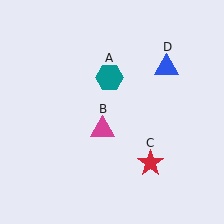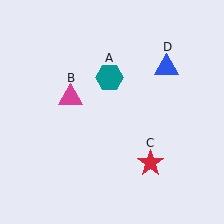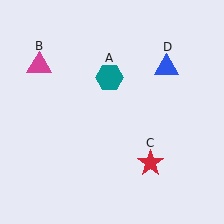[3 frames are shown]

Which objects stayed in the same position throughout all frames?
Teal hexagon (object A) and red star (object C) and blue triangle (object D) remained stationary.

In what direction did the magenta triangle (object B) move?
The magenta triangle (object B) moved up and to the left.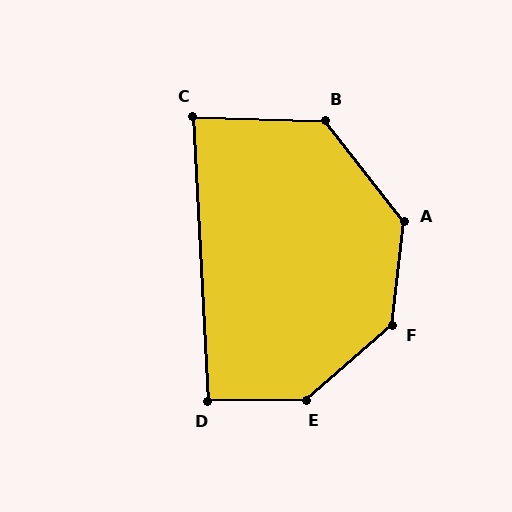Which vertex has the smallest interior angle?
C, at approximately 86 degrees.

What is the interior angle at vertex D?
Approximately 93 degrees (approximately right).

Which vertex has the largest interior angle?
E, at approximately 139 degrees.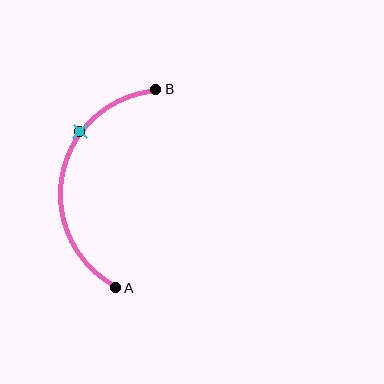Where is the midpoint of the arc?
The arc midpoint is the point on the curve farthest from the straight line joining A and B. It sits to the left of that line.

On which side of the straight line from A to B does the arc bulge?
The arc bulges to the left of the straight line connecting A and B.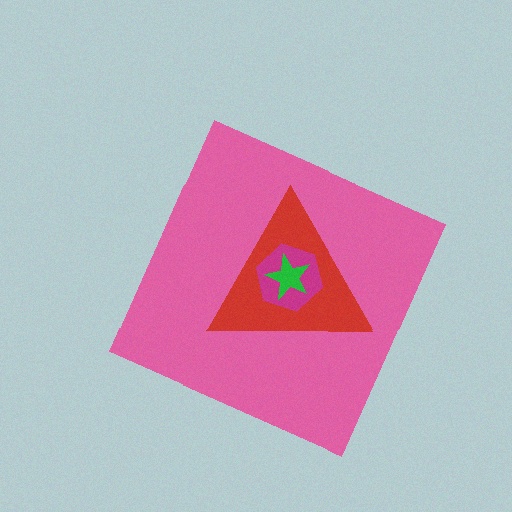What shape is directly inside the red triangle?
The magenta hexagon.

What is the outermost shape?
The pink diamond.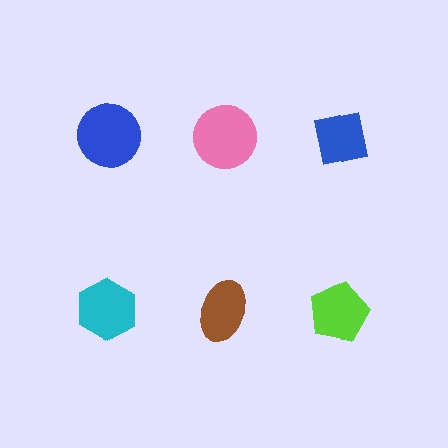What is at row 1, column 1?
A blue circle.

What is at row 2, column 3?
A lime pentagon.